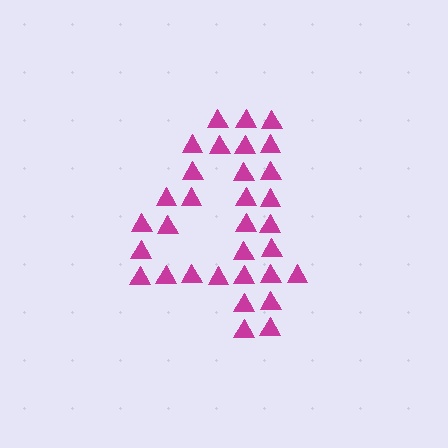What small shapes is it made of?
It is made of small triangles.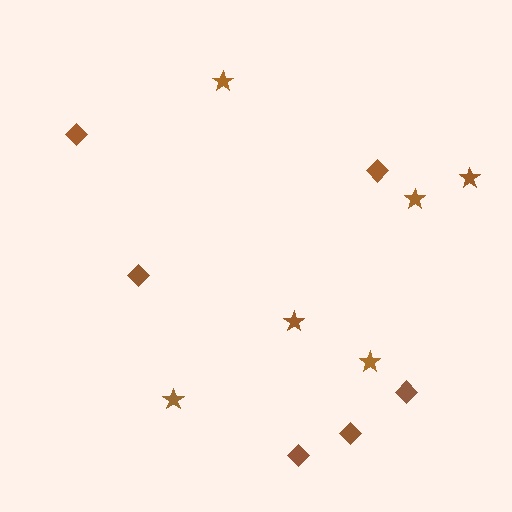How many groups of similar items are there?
There are 2 groups: one group of diamonds (6) and one group of stars (6).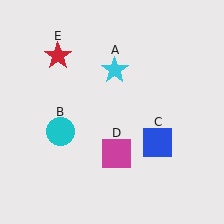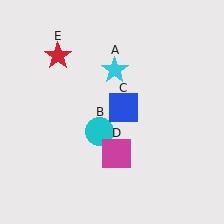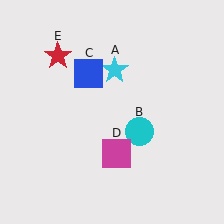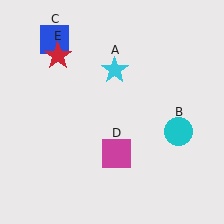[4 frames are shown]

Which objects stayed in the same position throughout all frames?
Cyan star (object A) and magenta square (object D) and red star (object E) remained stationary.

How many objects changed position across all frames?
2 objects changed position: cyan circle (object B), blue square (object C).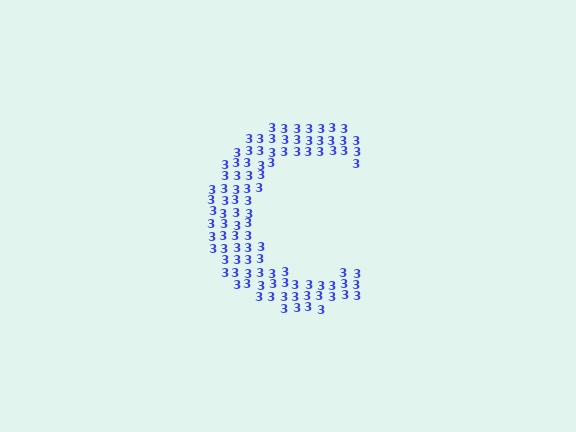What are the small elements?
The small elements are digit 3's.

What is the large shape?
The large shape is the letter C.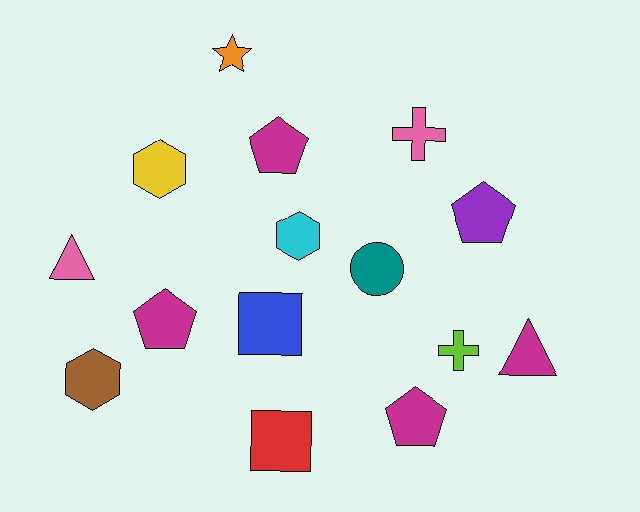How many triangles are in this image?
There are 2 triangles.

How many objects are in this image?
There are 15 objects.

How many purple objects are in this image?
There is 1 purple object.